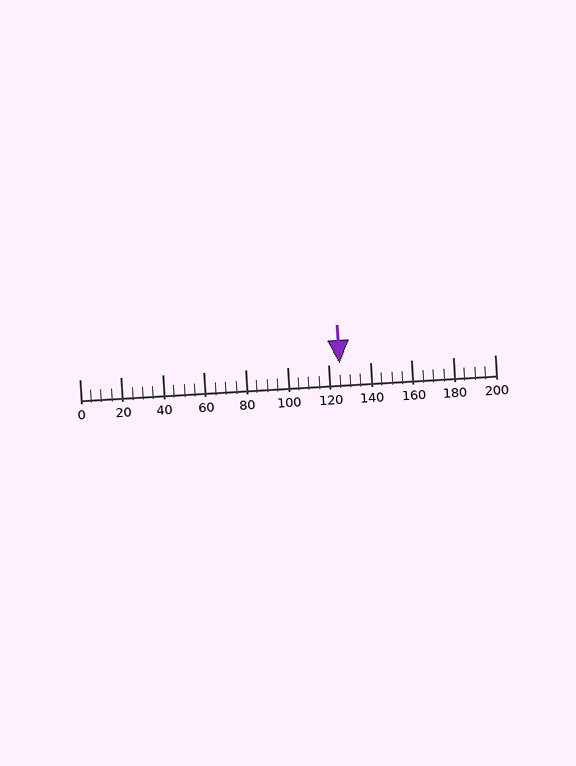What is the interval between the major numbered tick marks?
The major tick marks are spaced 20 units apart.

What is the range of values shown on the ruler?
The ruler shows values from 0 to 200.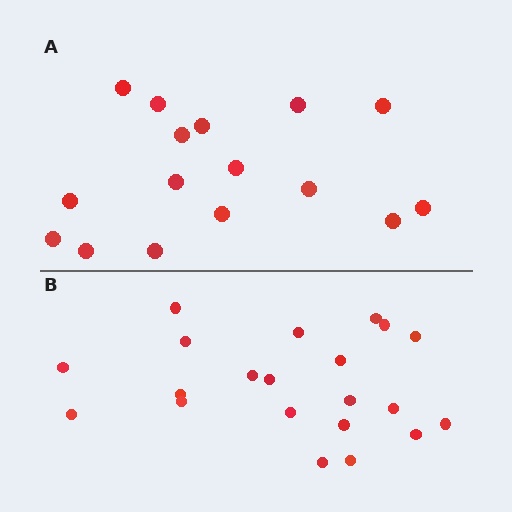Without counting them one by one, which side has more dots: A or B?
Region B (the bottom region) has more dots.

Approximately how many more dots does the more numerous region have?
Region B has about 5 more dots than region A.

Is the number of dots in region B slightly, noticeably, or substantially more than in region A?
Region B has noticeably more, but not dramatically so. The ratio is roughly 1.3 to 1.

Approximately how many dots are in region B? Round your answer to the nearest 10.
About 20 dots. (The exact count is 21, which rounds to 20.)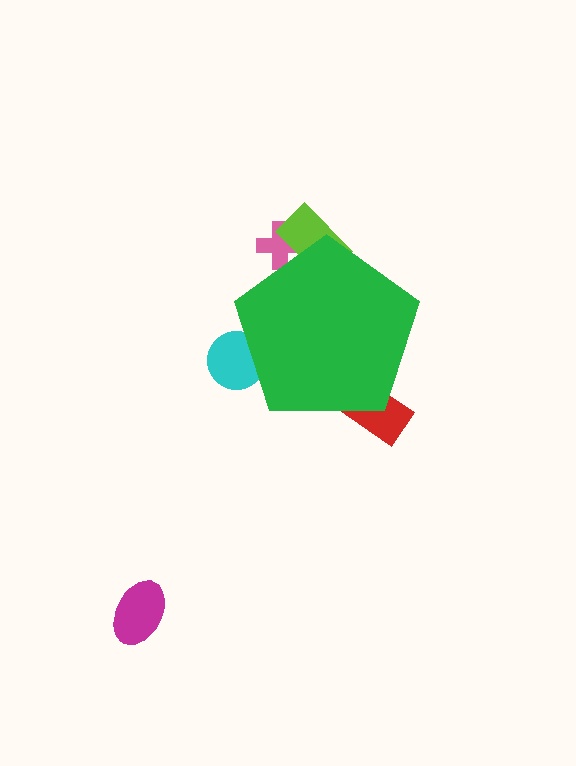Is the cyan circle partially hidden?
Yes, the cyan circle is partially hidden behind the green pentagon.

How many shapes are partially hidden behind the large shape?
4 shapes are partially hidden.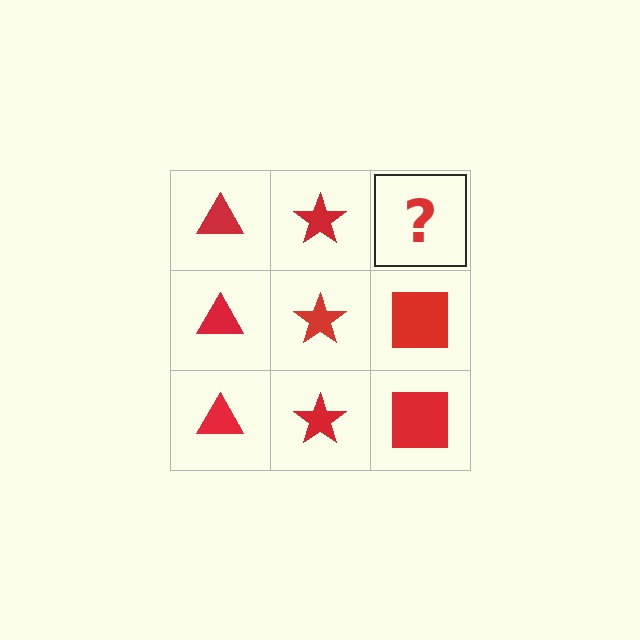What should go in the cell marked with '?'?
The missing cell should contain a red square.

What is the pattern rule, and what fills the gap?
The rule is that each column has a consistent shape. The gap should be filled with a red square.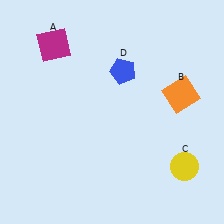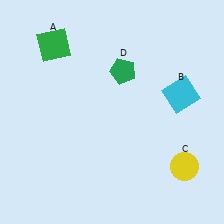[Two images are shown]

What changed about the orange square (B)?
In Image 1, B is orange. In Image 2, it changed to cyan.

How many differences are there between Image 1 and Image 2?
There are 3 differences between the two images.